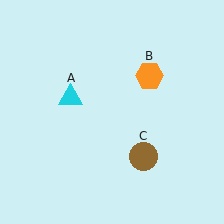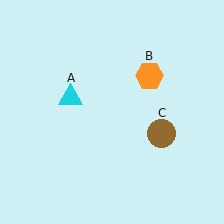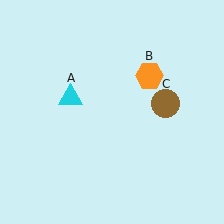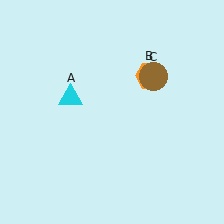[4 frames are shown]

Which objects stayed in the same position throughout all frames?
Cyan triangle (object A) and orange hexagon (object B) remained stationary.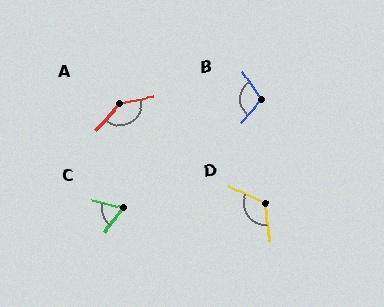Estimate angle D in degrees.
Approximately 120 degrees.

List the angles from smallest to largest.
C (67°), B (104°), D (120°), A (144°).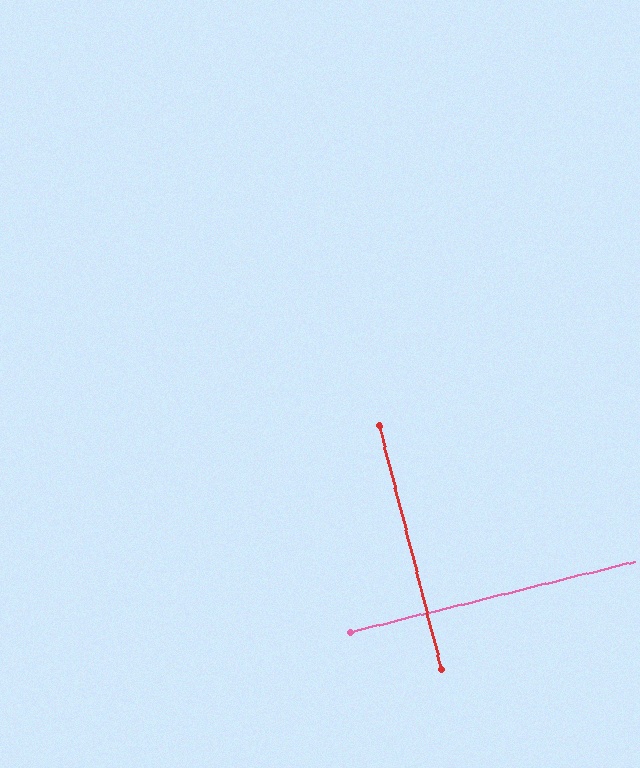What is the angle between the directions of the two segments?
Approximately 90 degrees.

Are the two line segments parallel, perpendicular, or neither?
Perpendicular — they meet at approximately 90°.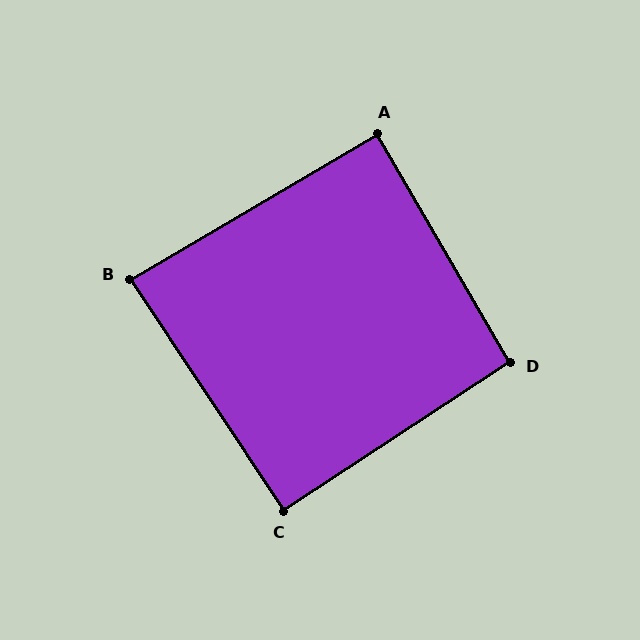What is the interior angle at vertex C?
Approximately 90 degrees (approximately right).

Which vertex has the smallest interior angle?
B, at approximately 87 degrees.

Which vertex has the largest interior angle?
D, at approximately 93 degrees.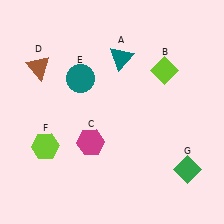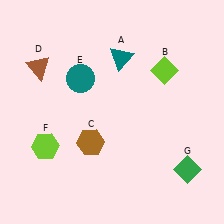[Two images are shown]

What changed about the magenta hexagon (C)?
In Image 1, C is magenta. In Image 2, it changed to brown.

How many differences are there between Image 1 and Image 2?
There is 1 difference between the two images.